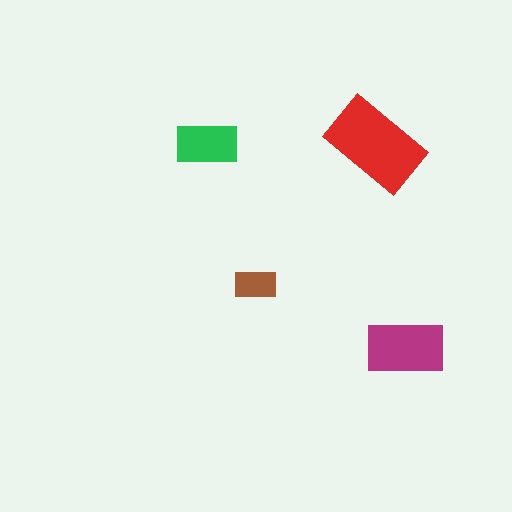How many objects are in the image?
There are 4 objects in the image.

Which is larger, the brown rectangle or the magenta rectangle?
The magenta one.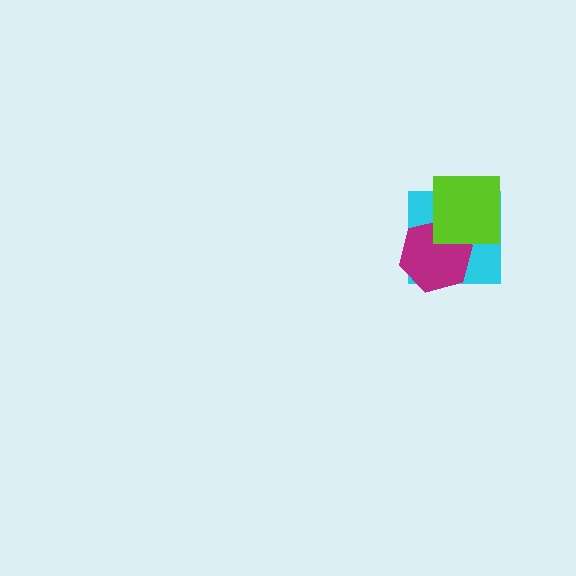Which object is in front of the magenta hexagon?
The lime square is in front of the magenta hexagon.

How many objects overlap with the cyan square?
2 objects overlap with the cyan square.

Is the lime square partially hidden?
No, no other shape covers it.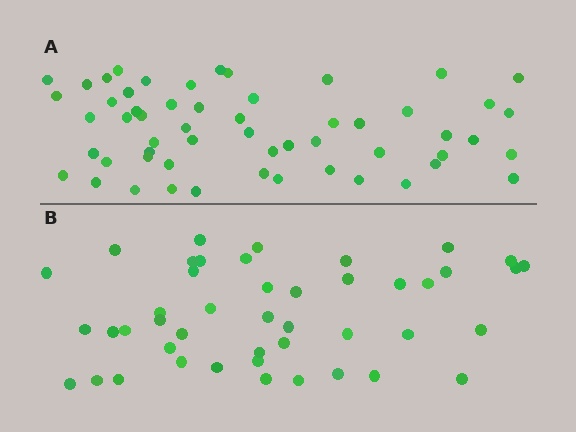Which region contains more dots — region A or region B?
Region A (the top region) has more dots.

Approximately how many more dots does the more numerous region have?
Region A has roughly 12 or so more dots than region B.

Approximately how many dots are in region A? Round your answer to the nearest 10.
About 60 dots. (The exact count is 56, which rounds to 60.)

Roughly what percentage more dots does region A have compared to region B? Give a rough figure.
About 25% more.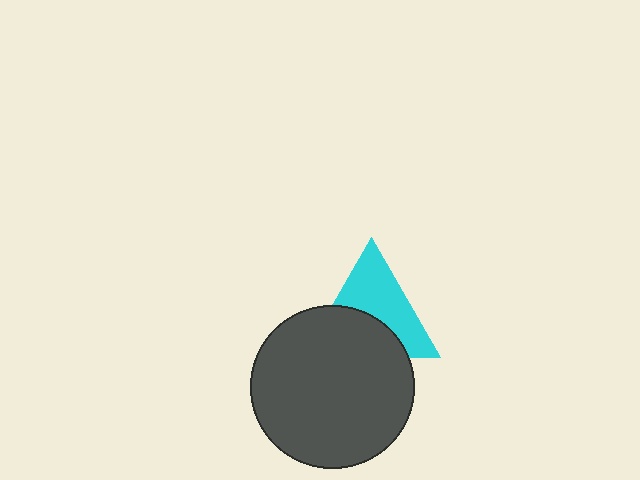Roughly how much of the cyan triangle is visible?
About half of it is visible (roughly 56%).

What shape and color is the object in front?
The object in front is a dark gray circle.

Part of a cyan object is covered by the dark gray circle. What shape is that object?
It is a triangle.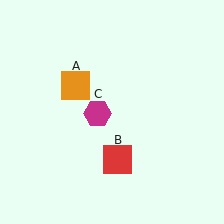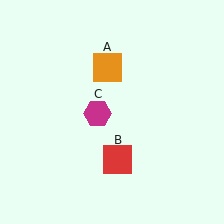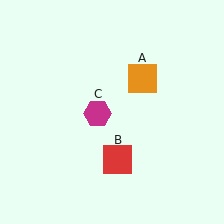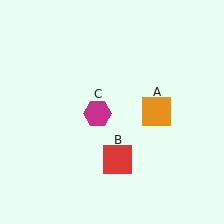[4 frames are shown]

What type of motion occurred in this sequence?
The orange square (object A) rotated clockwise around the center of the scene.